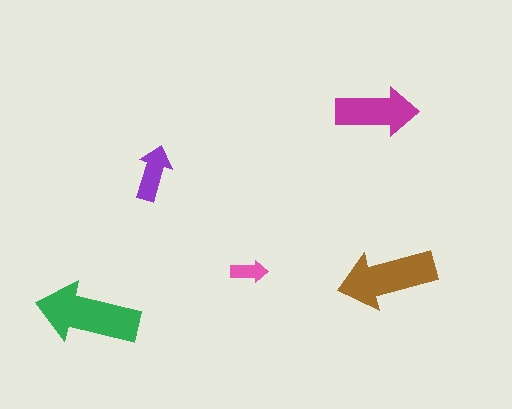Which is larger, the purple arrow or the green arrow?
The green one.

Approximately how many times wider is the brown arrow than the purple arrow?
About 1.5 times wider.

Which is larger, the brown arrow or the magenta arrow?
The brown one.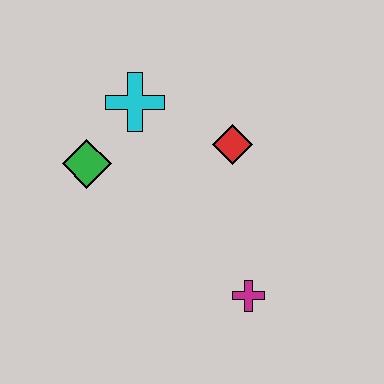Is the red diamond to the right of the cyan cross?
Yes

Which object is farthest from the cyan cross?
The magenta cross is farthest from the cyan cross.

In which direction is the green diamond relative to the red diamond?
The green diamond is to the left of the red diamond.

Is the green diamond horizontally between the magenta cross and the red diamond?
No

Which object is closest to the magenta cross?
The red diamond is closest to the magenta cross.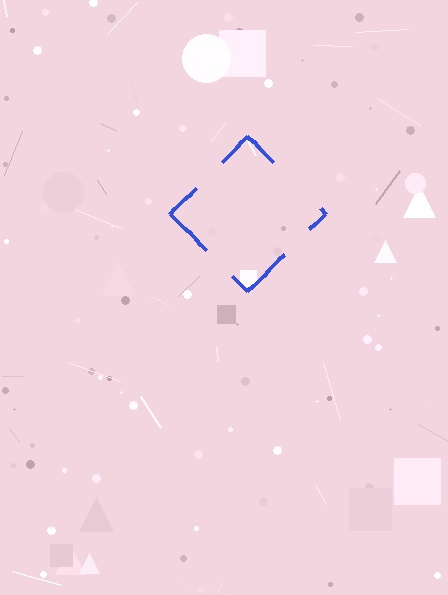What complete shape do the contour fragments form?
The contour fragments form a diamond.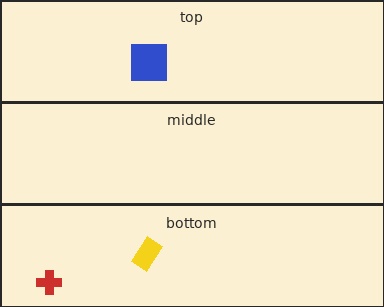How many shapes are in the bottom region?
2.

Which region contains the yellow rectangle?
The bottom region.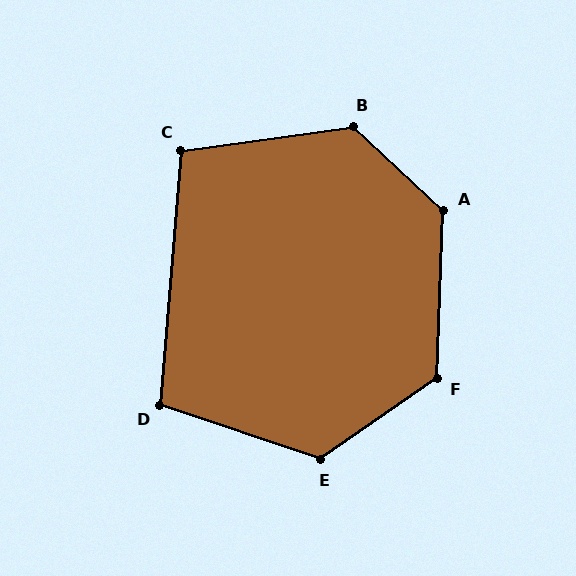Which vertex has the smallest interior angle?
C, at approximately 103 degrees.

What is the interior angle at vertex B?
Approximately 129 degrees (obtuse).